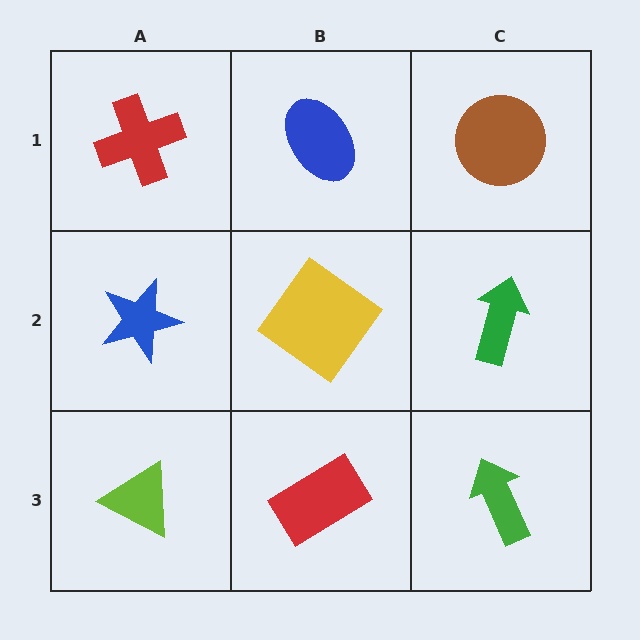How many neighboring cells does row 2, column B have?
4.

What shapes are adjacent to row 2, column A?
A red cross (row 1, column A), a lime triangle (row 3, column A), a yellow diamond (row 2, column B).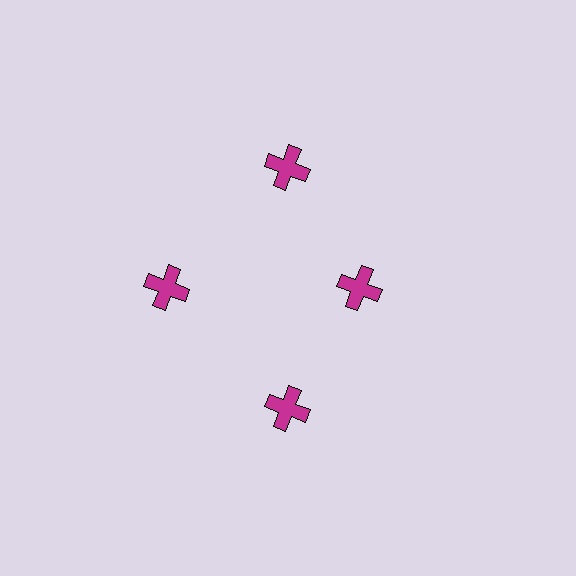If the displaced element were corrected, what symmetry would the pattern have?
It would have 4-fold rotational symmetry — the pattern would map onto itself every 90 degrees.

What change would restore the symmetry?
The symmetry would be restored by moving it outward, back onto the ring so that all 4 crosses sit at equal angles and equal distance from the center.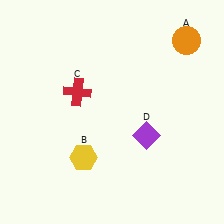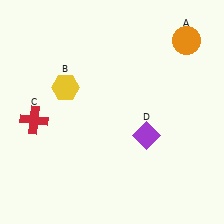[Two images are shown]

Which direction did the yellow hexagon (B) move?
The yellow hexagon (B) moved up.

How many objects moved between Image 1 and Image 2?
2 objects moved between the two images.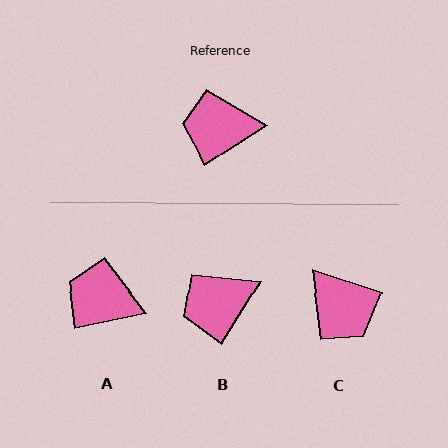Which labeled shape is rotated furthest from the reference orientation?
C, about 128 degrees away.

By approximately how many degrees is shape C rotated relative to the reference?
Approximately 128 degrees counter-clockwise.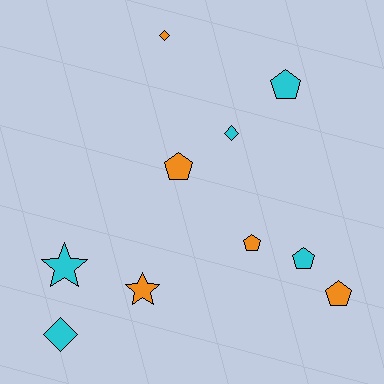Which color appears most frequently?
Orange, with 5 objects.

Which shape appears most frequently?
Pentagon, with 5 objects.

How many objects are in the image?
There are 10 objects.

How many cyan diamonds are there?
There are 2 cyan diamonds.